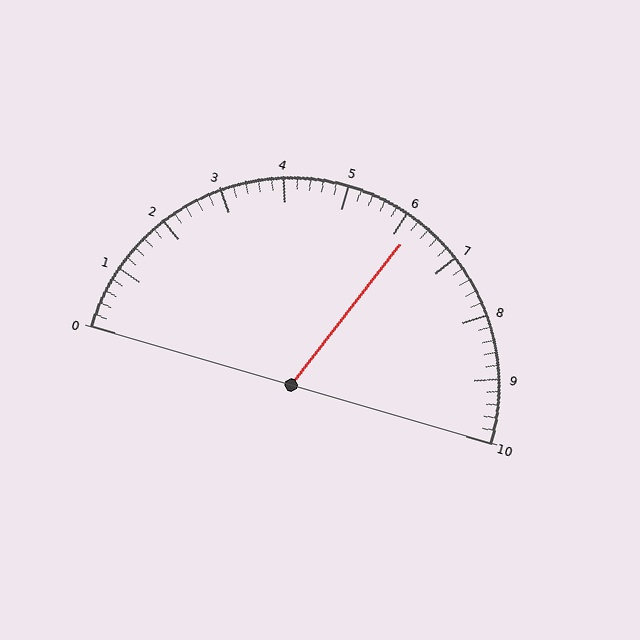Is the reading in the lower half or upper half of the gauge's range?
The reading is in the upper half of the range (0 to 10).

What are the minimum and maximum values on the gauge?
The gauge ranges from 0 to 10.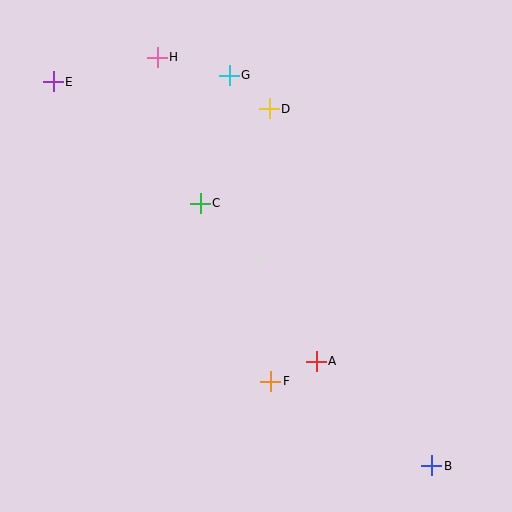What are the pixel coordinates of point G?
Point G is at (229, 76).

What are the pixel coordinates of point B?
Point B is at (432, 466).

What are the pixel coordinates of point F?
Point F is at (271, 381).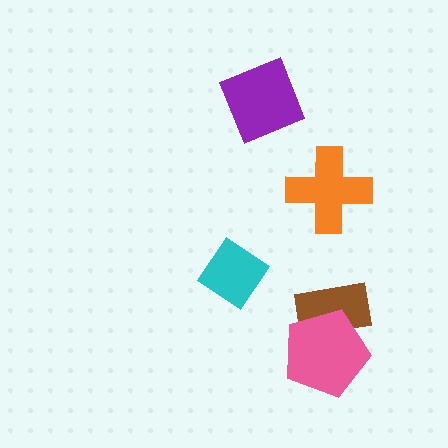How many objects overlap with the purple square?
0 objects overlap with the purple square.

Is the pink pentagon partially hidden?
No, no other shape covers it.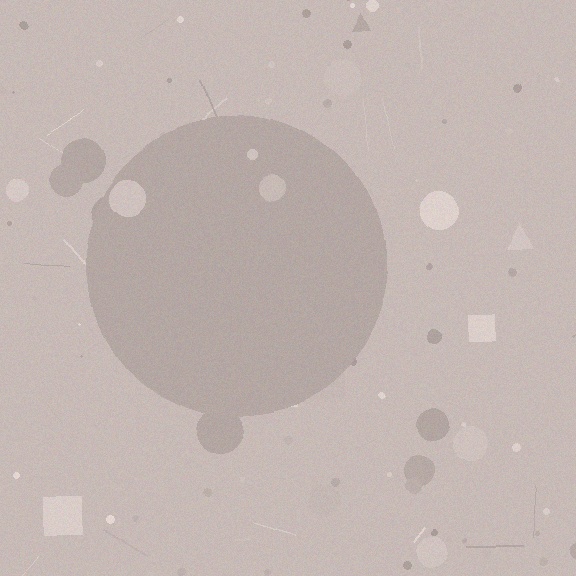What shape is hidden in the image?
A circle is hidden in the image.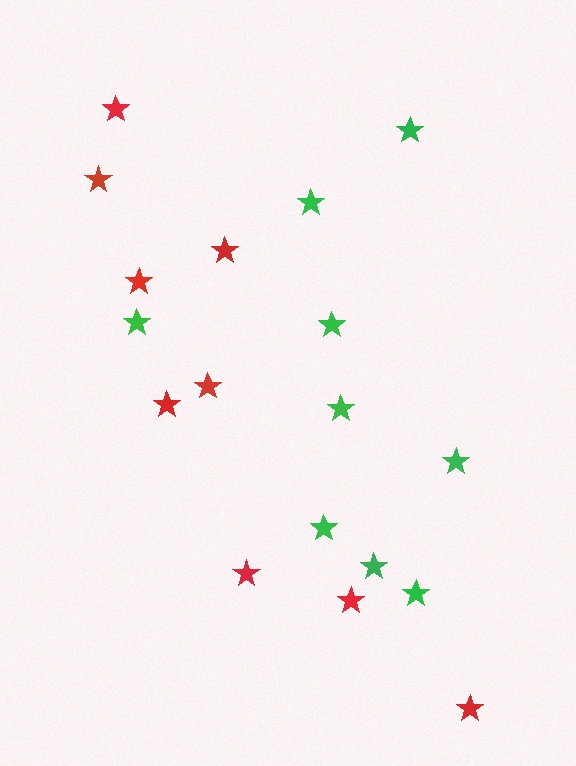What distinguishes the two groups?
There are 2 groups: one group of green stars (9) and one group of red stars (9).